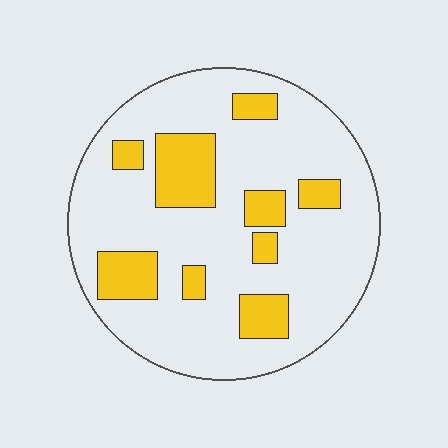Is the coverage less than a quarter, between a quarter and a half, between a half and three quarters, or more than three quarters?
Less than a quarter.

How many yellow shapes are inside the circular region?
9.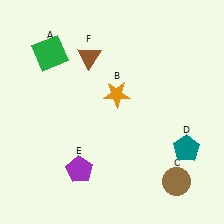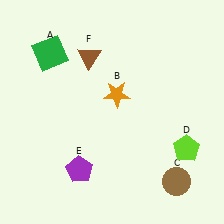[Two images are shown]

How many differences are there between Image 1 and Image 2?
There is 1 difference between the two images.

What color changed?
The pentagon (D) changed from teal in Image 1 to lime in Image 2.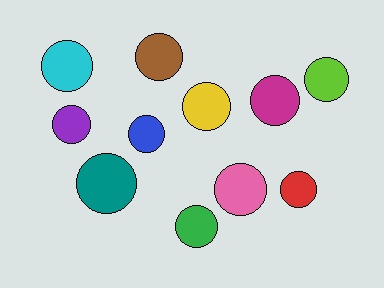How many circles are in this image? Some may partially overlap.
There are 11 circles.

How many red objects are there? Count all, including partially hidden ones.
There is 1 red object.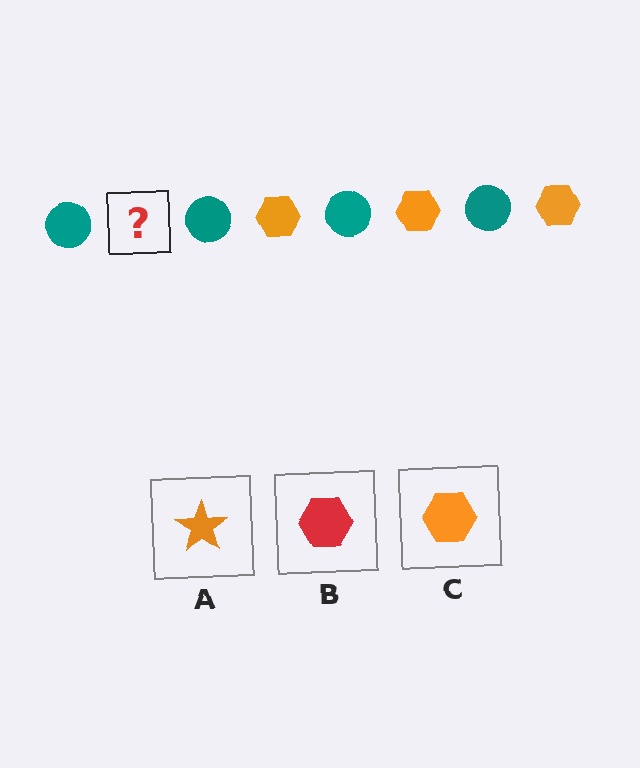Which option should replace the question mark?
Option C.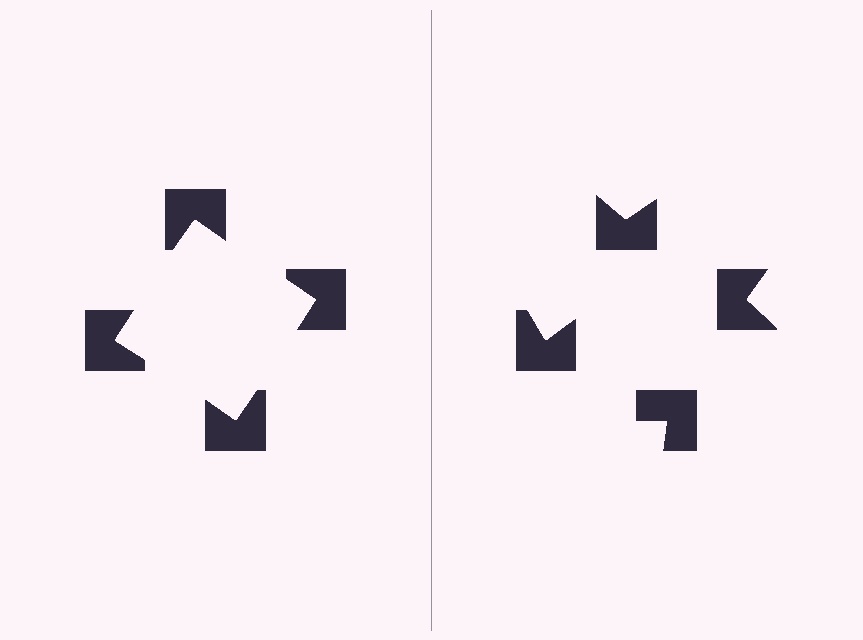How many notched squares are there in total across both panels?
8 — 4 on each side.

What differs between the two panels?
The notched squares are positioned identically on both sides; only the wedge orientations differ. On the left they align to a square; on the right they are misaligned.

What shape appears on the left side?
An illusory square.